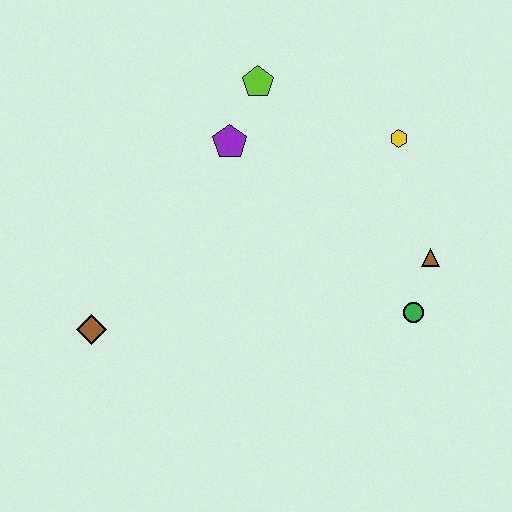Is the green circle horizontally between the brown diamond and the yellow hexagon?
No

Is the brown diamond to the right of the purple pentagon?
No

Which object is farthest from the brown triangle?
The brown diamond is farthest from the brown triangle.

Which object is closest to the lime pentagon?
The purple pentagon is closest to the lime pentagon.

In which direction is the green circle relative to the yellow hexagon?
The green circle is below the yellow hexagon.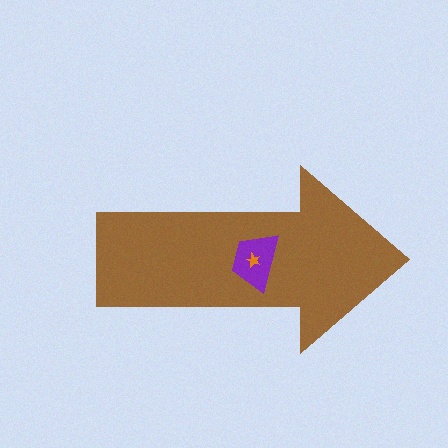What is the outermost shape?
The brown arrow.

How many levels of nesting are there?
3.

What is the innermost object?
The orange star.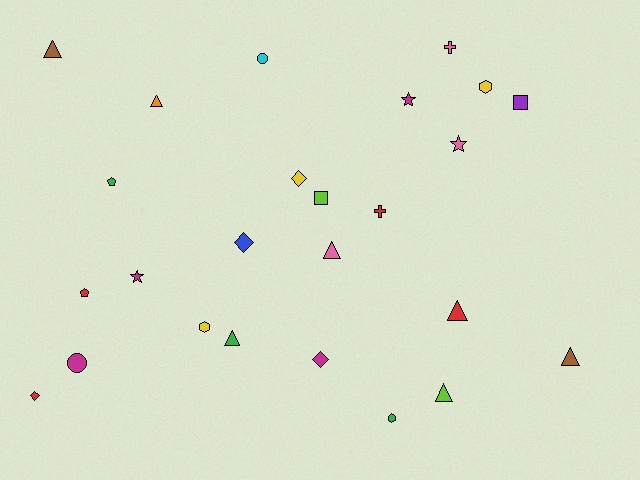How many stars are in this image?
There are 3 stars.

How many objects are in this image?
There are 25 objects.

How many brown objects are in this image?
There are 2 brown objects.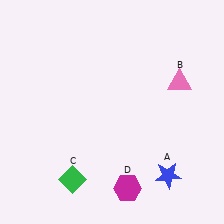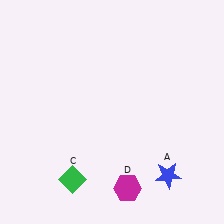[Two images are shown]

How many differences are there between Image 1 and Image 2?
There is 1 difference between the two images.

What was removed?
The pink triangle (B) was removed in Image 2.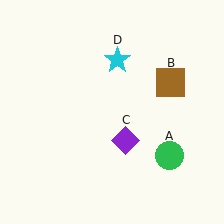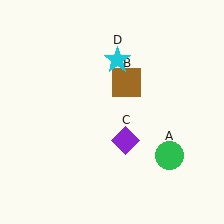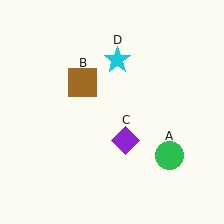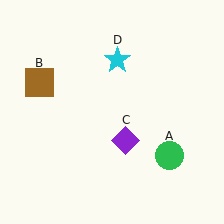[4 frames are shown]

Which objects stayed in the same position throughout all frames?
Green circle (object A) and purple diamond (object C) and cyan star (object D) remained stationary.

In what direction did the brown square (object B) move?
The brown square (object B) moved left.